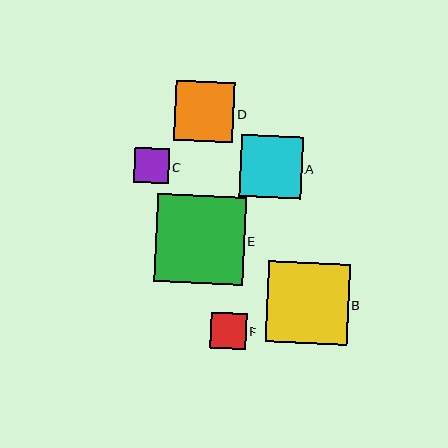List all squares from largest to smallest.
From largest to smallest: E, B, A, D, F, C.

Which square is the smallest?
Square C is the smallest with a size of approximately 35 pixels.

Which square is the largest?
Square E is the largest with a size of approximately 89 pixels.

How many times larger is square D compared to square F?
Square D is approximately 1.7 times the size of square F.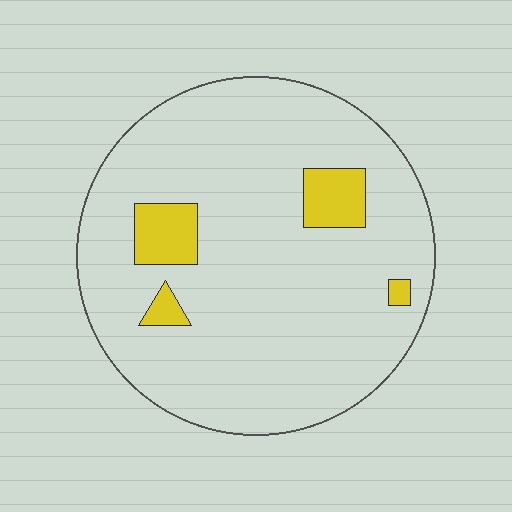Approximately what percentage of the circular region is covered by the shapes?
Approximately 10%.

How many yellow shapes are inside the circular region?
4.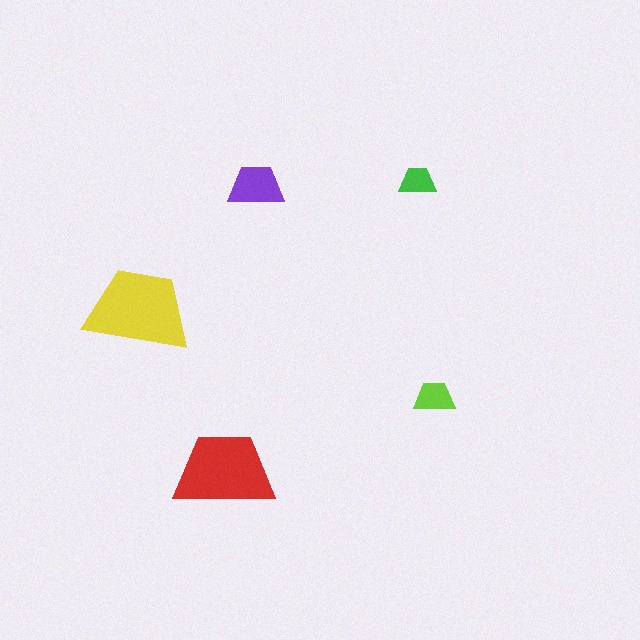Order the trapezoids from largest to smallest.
the yellow one, the red one, the purple one, the lime one, the green one.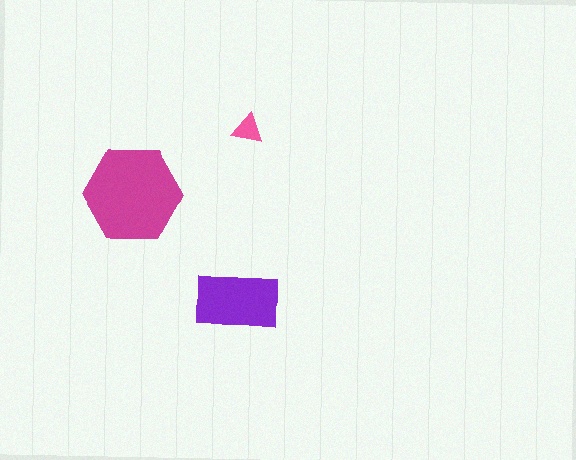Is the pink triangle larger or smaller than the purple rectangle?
Smaller.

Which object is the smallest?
The pink triangle.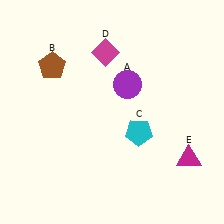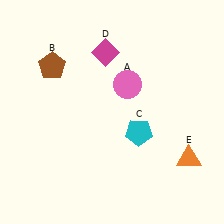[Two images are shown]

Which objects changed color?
A changed from purple to pink. E changed from magenta to orange.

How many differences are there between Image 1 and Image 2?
There are 2 differences between the two images.